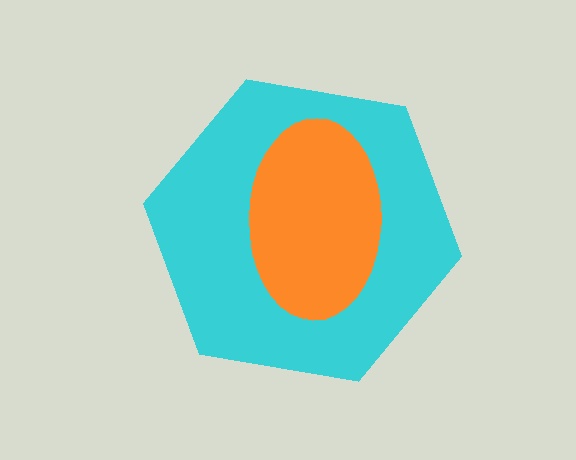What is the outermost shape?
The cyan hexagon.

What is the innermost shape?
The orange ellipse.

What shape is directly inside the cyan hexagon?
The orange ellipse.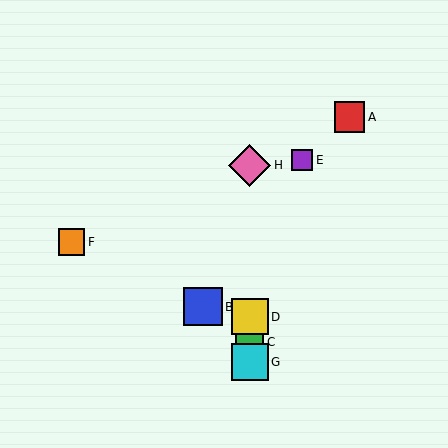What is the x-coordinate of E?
Object E is at x≈302.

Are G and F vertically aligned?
No, G is at x≈250 and F is at x≈71.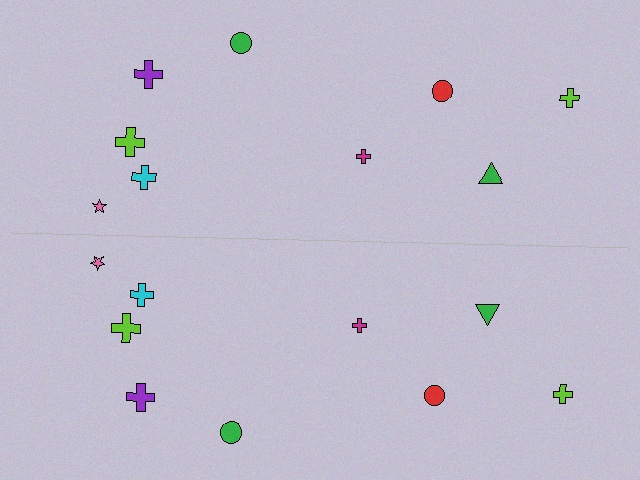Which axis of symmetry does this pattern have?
The pattern has a horizontal axis of symmetry running through the center of the image.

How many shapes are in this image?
There are 18 shapes in this image.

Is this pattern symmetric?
Yes, this pattern has bilateral (reflection) symmetry.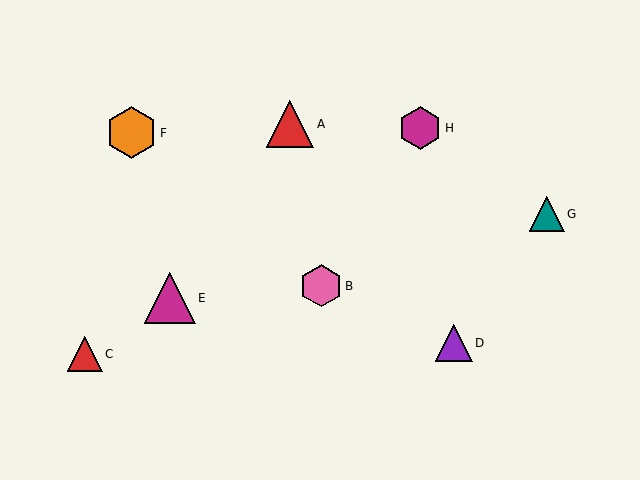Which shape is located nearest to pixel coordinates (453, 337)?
The purple triangle (labeled D) at (454, 343) is nearest to that location.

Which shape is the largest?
The orange hexagon (labeled F) is the largest.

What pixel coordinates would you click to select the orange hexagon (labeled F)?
Click at (131, 133) to select the orange hexagon F.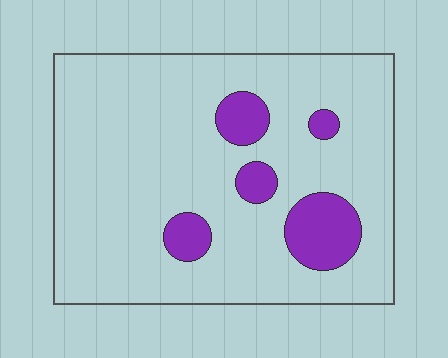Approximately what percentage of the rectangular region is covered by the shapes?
Approximately 15%.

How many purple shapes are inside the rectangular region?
5.